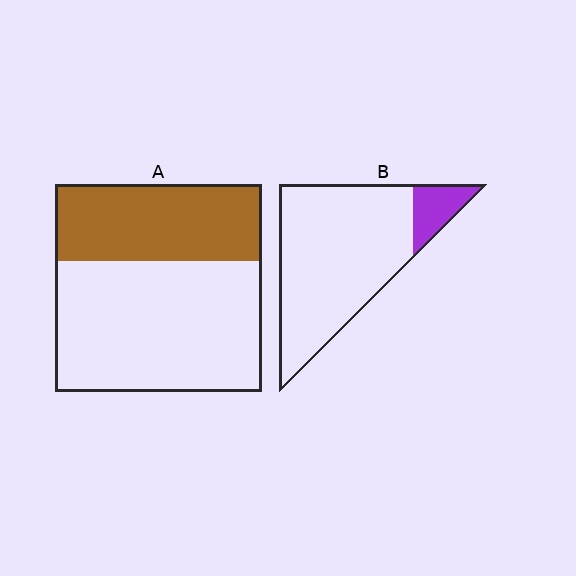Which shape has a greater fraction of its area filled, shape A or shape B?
Shape A.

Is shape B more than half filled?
No.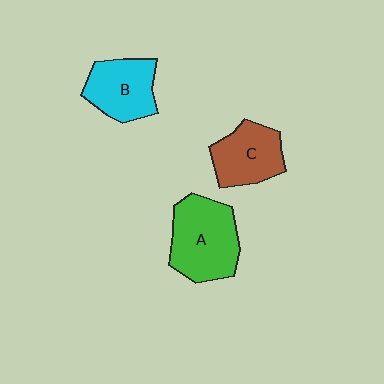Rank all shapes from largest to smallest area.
From largest to smallest: A (green), B (cyan), C (brown).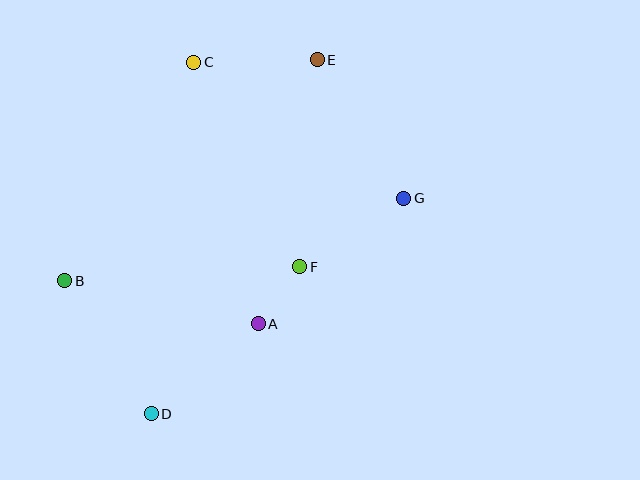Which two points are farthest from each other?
Points D and E are farthest from each other.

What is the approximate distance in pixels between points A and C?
The distance between A and C is approximately 270 pixels.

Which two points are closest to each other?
Points A and F are closest to each other.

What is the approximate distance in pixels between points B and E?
The distance between B and E is approximately 336 pixels.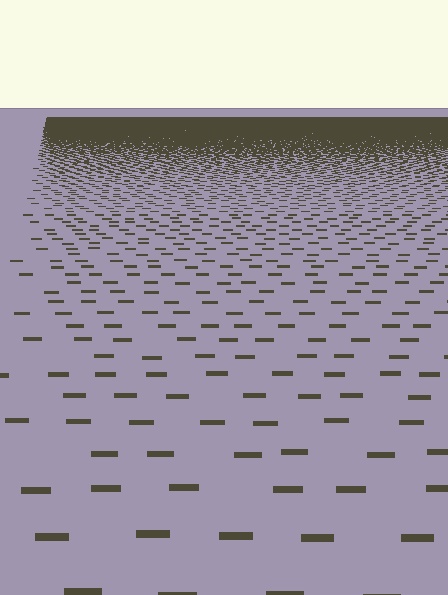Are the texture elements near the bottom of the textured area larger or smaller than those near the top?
Larger. Near the bottom, elements are closer to the viewer and appear at a bigger on-screen size.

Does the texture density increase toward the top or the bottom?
Density increases toward the top.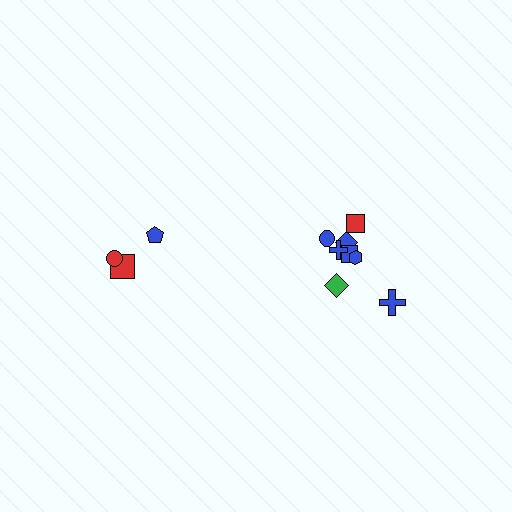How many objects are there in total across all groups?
There are 11 objects.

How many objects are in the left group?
There are 3 objects.